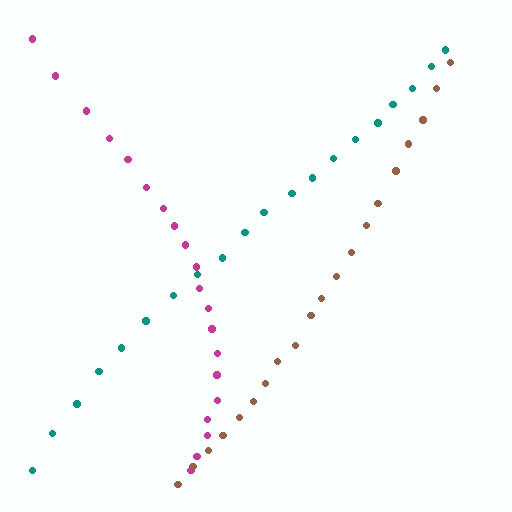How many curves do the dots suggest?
There are 3 distinct paths.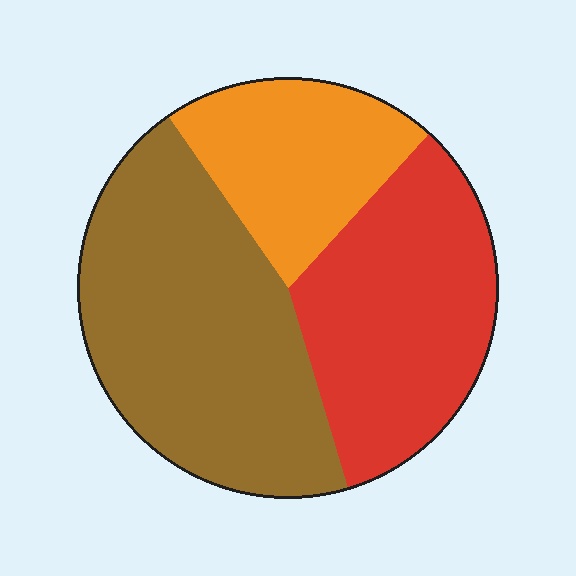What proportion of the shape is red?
Red covers 33% of the shape.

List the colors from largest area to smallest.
From largest to smallest: brown, red, orange.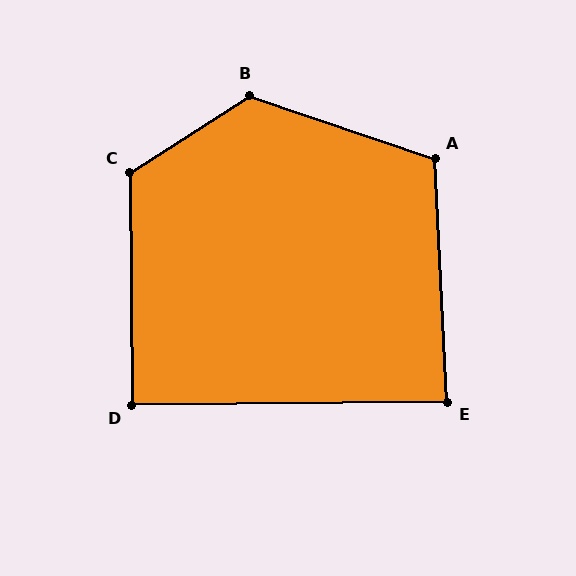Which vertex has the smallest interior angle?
E, at approximately 88 degrees.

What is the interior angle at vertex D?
Approximately 90 degrees (approximately right).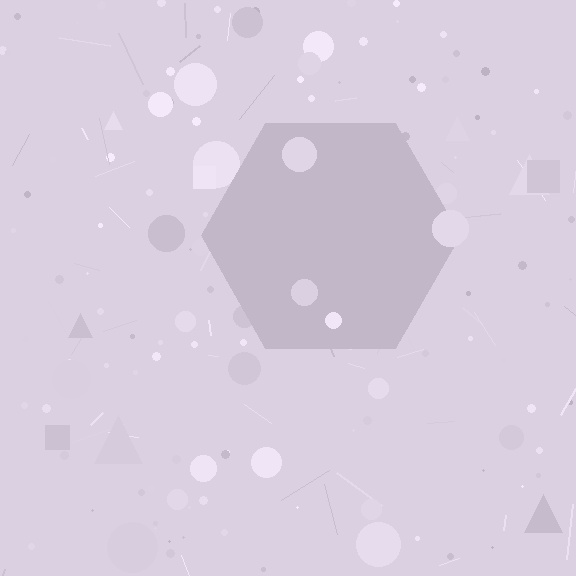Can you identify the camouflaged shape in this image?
The camouflaged shape is a hexagon.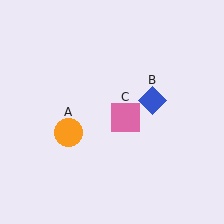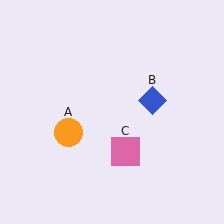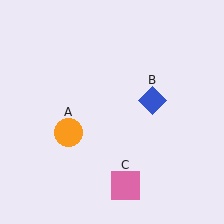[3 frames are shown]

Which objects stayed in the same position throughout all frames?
Orange circle (object A) and blue diamond (object B) remained stationary.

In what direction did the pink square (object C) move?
The pink square (object C) moved down.